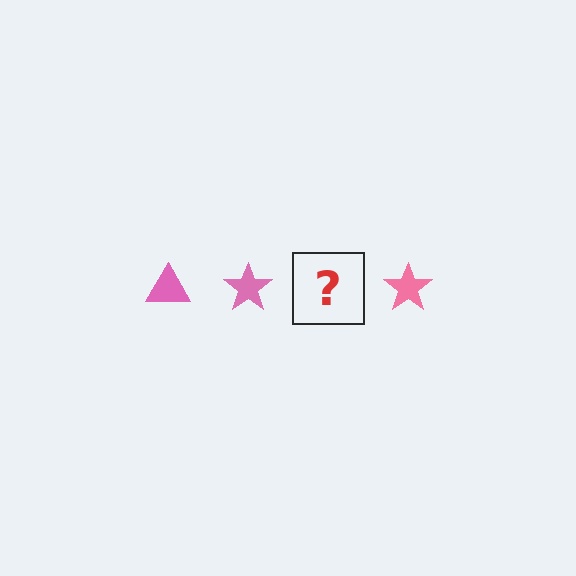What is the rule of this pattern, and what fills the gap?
The rule is that the pattern cycles through triangle, star shapes in pink. The gap should be filled with a pink triangle.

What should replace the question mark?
The question mark should be replaced with a pink triangle.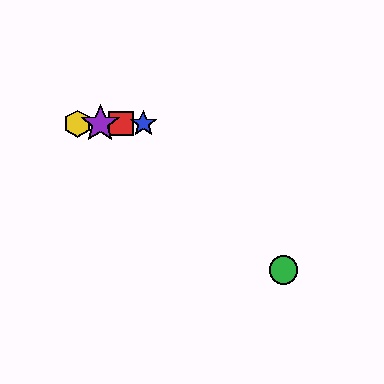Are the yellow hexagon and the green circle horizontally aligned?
No, the yellow hexagon is at y≈124 and the green circle is at y≈270.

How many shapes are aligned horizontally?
4 shapes (the red square, the blue star, the yellow hexagon, the purple star) are aligned horizontally.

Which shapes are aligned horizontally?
The red square, the blue star, the yellow hexagon, the purple star are aligned horizontally.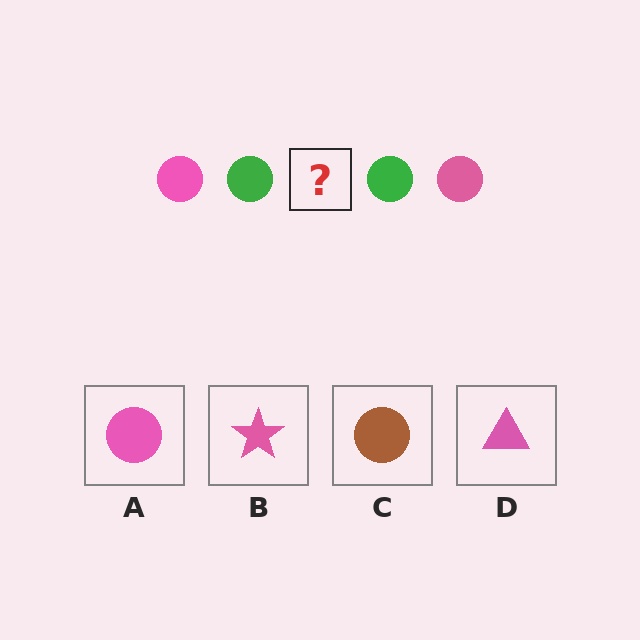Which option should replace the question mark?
Option A.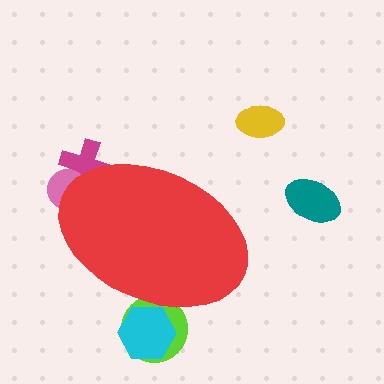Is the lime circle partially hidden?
Yes, the lime circle is partially hidden behind the red ellipse.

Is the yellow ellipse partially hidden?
No, the yellow ellipse is fully visible.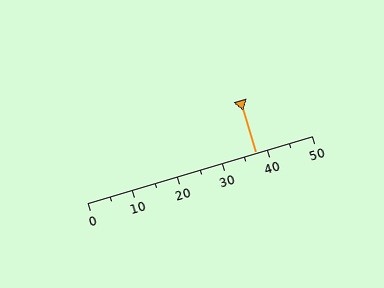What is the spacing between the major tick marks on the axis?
The major ticks are spaced 10 apart.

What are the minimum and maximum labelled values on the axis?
The axis runs from 0 to 50.